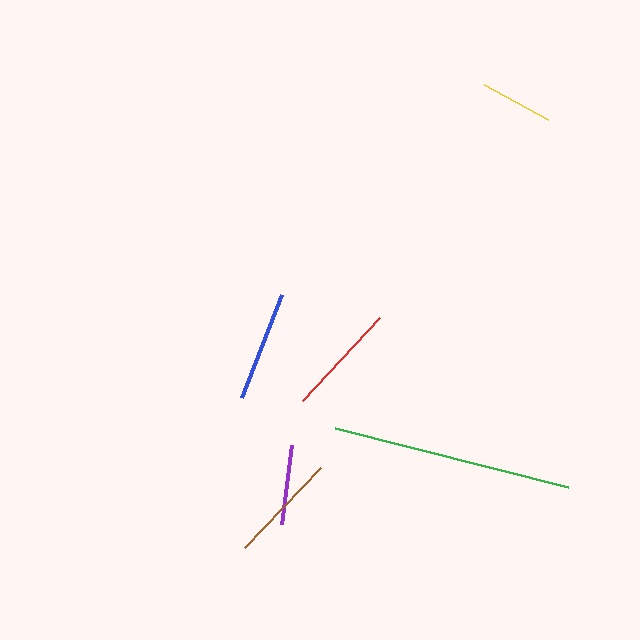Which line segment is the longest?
The green line is the longest at approximately 240 pixels.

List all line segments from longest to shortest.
From longest to shortest: green, red, brown, blue, purple, yellow.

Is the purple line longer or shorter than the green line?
The green line is longer than the purple line.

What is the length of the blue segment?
The blue segment is approximately 110 pixels long.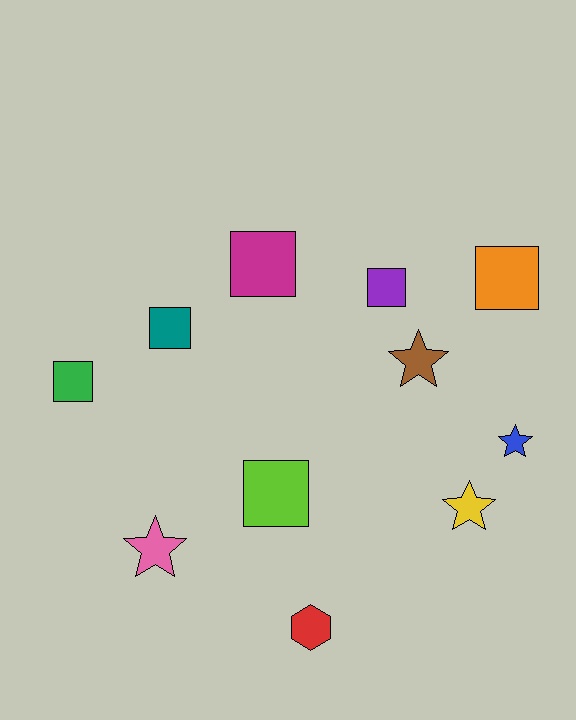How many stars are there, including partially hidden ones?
There are 4 stars.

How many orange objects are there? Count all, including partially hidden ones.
There is 1 orange object.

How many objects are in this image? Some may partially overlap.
There are 11 objects.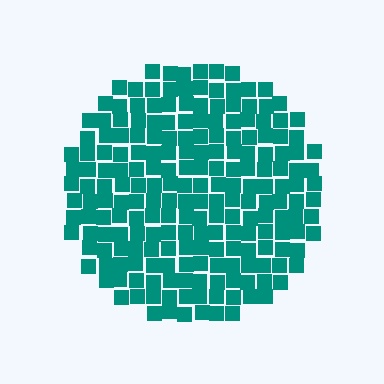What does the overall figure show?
The overall figure shows a circle.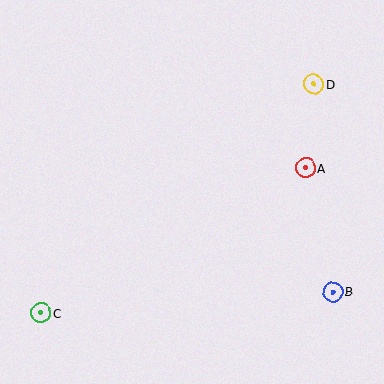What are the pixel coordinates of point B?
Point B is at (333, 292).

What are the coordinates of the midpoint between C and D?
The midpoint between C and D is at (177, 199).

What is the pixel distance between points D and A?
The distance between D and A is 84 pixels.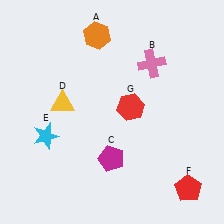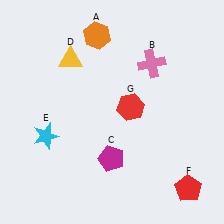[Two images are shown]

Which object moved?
The yellow triangle (D) moved up.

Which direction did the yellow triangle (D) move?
The yellow triangle (D) moved up.